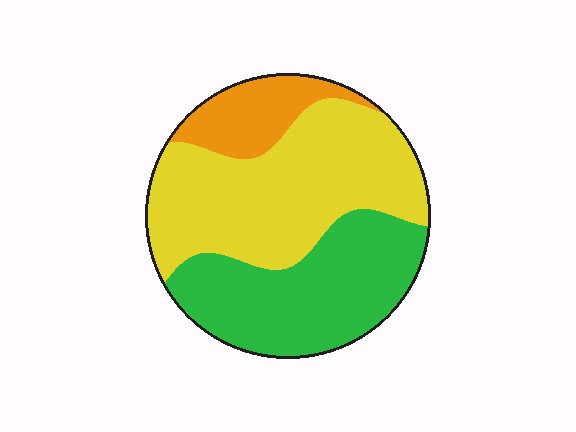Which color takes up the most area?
Yellow, at roughly 50%.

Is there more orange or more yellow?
Yellow.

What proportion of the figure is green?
Green takes up about three eighths (3/8) of the figure.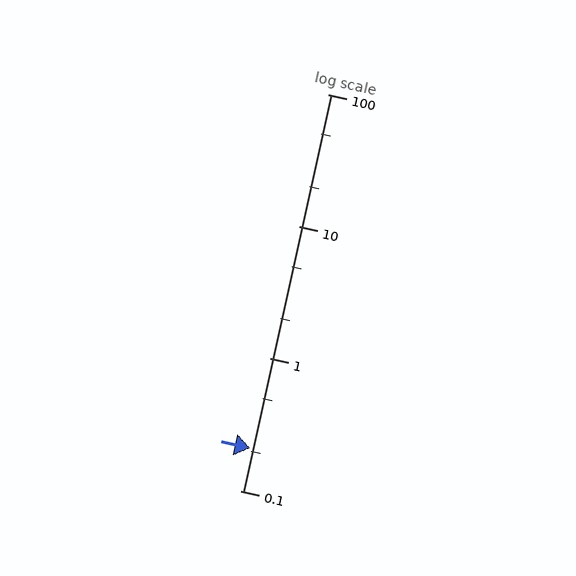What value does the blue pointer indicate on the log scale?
The pointer indicates approximately 0.21.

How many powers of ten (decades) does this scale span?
The scale spans 3 decades, from 0.1 to 100.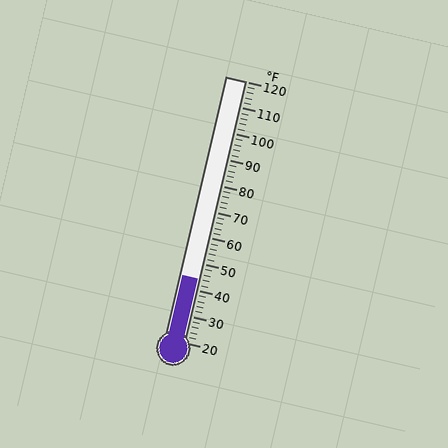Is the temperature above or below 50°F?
The temperature is below 50°F.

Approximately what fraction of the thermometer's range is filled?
The thermometer is filled to approximately 25% of its range.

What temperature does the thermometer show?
The thermometer shows approximately 44°F.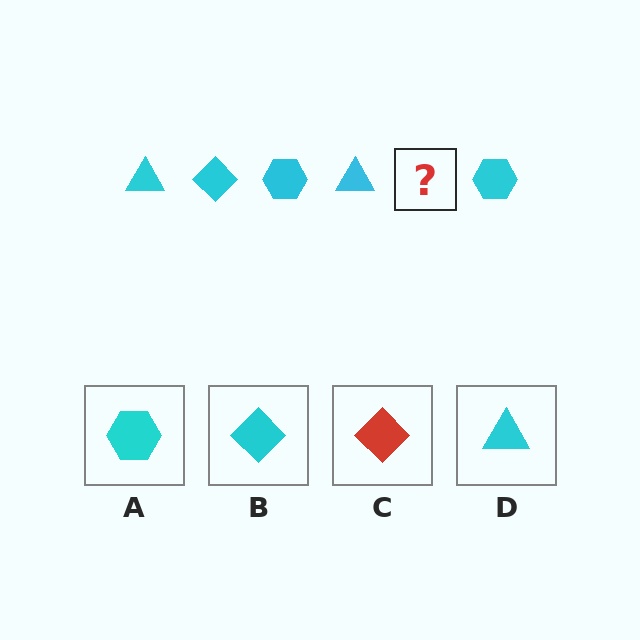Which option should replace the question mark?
Option B.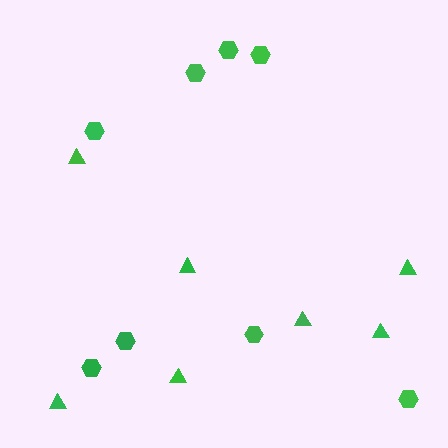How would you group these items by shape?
There are 2 groups: one group of triangles (7) and one group of hexagons (8).